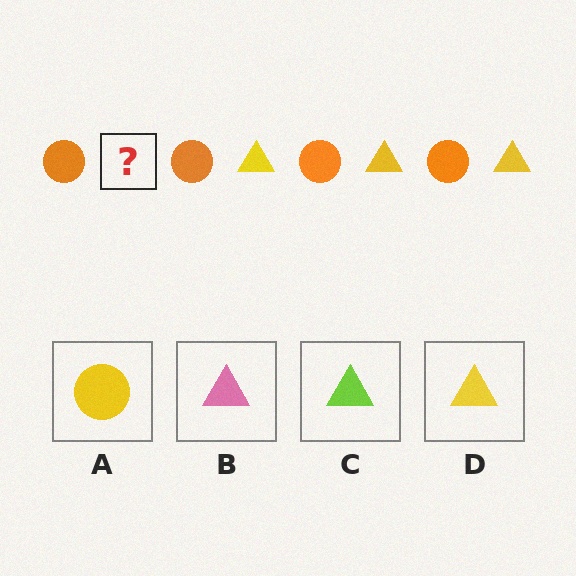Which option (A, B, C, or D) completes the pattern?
D.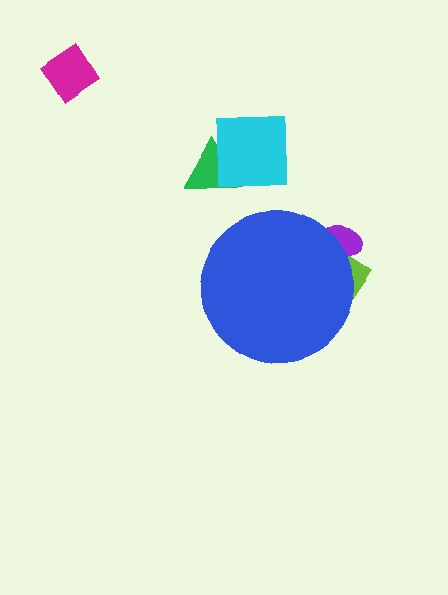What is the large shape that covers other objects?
A blue circle.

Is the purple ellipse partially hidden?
Yes, the purple ellipse is partially hidden behind the blue circle.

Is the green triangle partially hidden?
No, the green triangle is fully visible.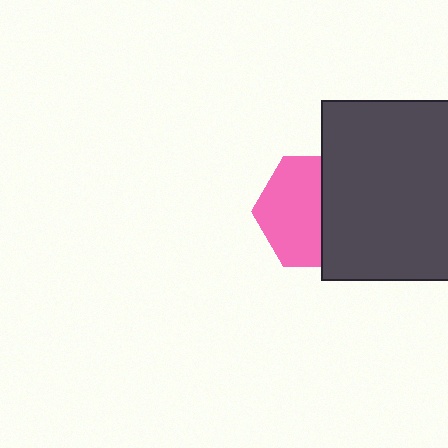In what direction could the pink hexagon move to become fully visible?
The pink hexagon could move left. That would shift it out from behind the dark gray rectangle entirely.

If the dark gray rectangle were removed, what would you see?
You would see the complete pink hexagon.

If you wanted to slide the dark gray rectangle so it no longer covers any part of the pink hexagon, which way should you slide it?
Slide it right — that is the most direct way to separate the two shapes.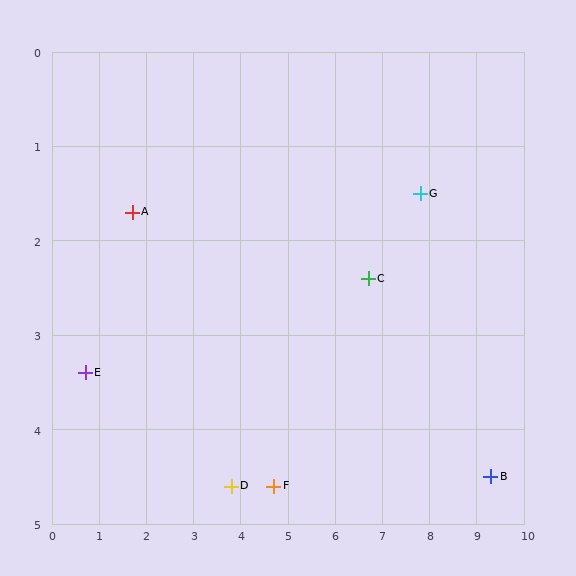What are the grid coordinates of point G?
Point G is at approximately (7.8, 1.5).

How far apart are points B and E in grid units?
Points B and E are about 8.7 grid units apart.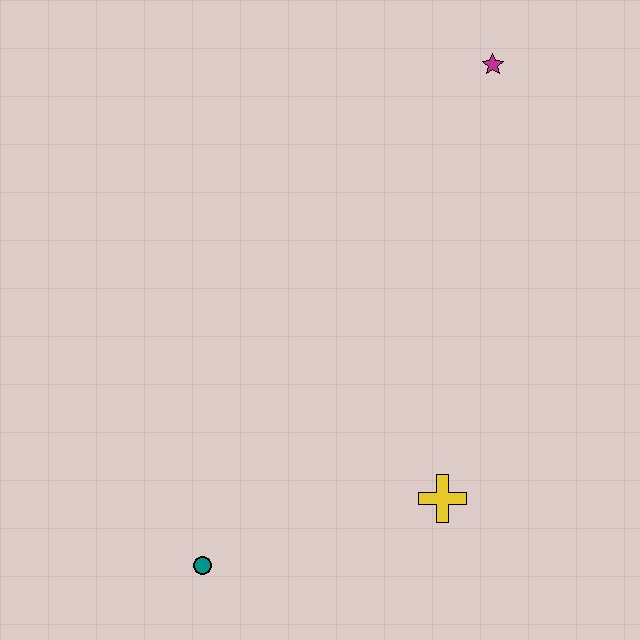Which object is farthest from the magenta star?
The teal circle is farthest from the magenta star.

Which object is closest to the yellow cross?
The teal circle is closest to the yellow cross.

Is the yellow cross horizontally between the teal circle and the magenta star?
Yes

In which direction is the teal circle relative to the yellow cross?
The teal circle is to the left of the yellow cross.